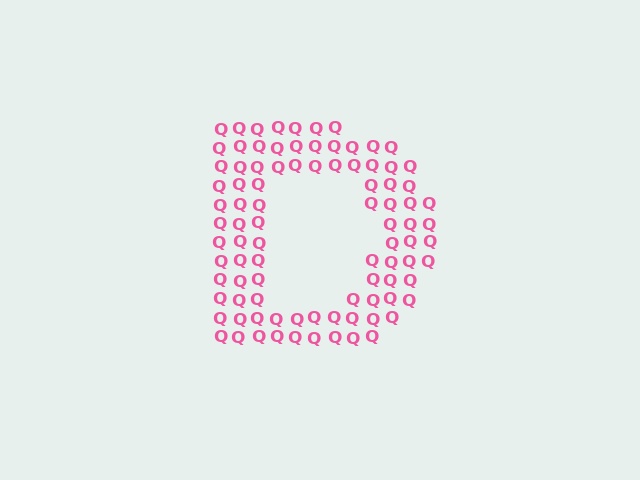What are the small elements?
The small elements are letter Q's.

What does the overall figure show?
The overall figure shows the letter D.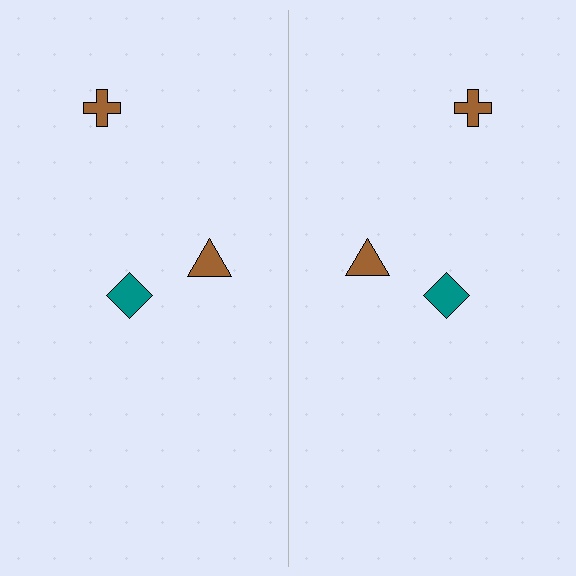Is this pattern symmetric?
Yes, this pattern has bilateral (reflection) symmetry.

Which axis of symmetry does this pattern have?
The pattern has a vertical axis of symmetry running through the center of the image.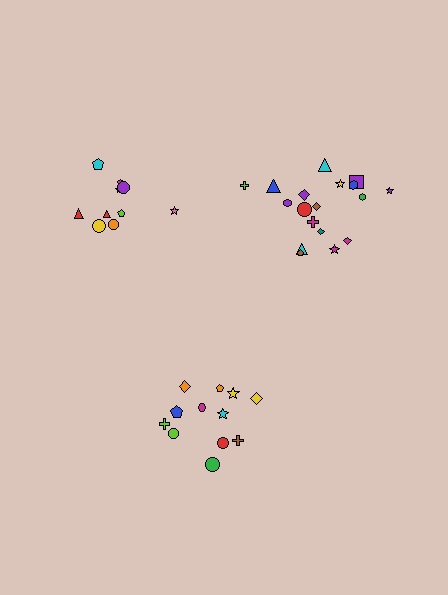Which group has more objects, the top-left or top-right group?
The top-right group.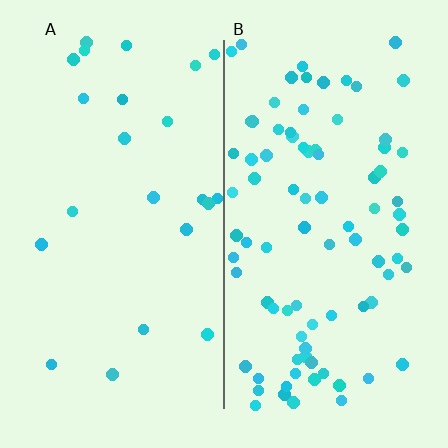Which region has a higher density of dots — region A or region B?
B (the right).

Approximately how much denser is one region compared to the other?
Approximately 3.7× — region B over region A.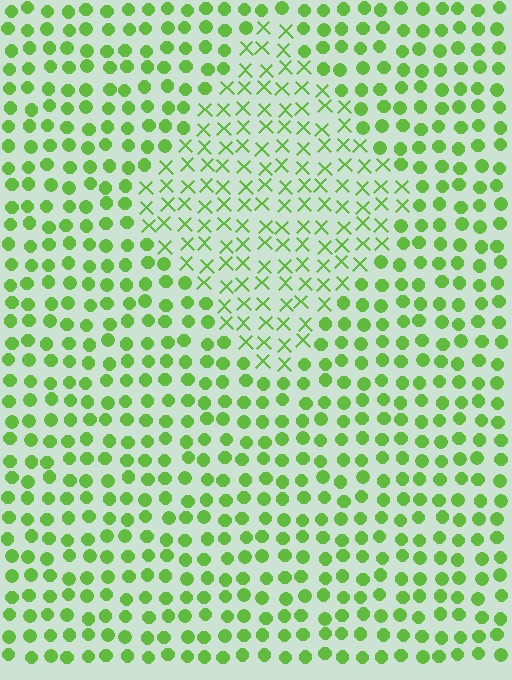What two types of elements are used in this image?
The image uses X marks inside the diamond region and circles outside it.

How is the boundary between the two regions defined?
The boundary is defined by a change in element shape: X marks inside vs. circles outside. All elements share the same color and spacing.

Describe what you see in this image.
The image is filled with small lime elements arranged in a uniform grid. A diamond-shaped region contains X marks, while the surrounding area contains circles. The boundary is defined purely by the change in element shape.